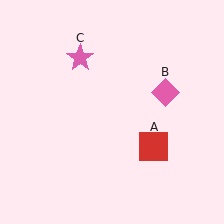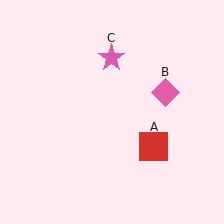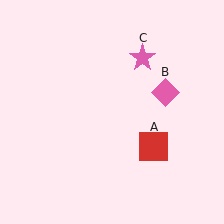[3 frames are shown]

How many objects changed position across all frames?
1 object changed position: pink star (object C).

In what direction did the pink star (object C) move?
The pink star (object C) moved right.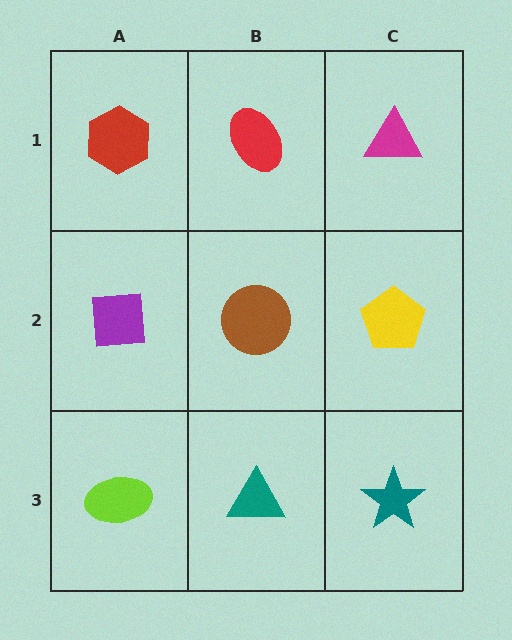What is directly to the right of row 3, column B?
A teal star.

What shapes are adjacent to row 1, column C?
A yellow pentagon (row 2, column C), a red ellipse (row 1, column B).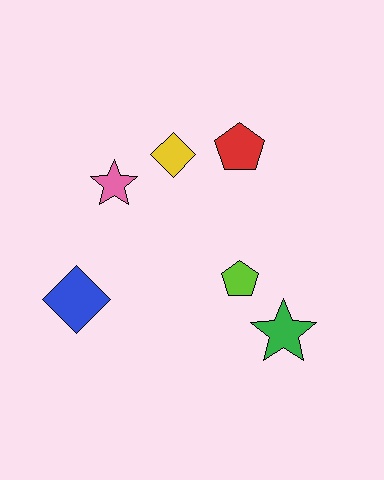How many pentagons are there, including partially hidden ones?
There are 2 pentagons.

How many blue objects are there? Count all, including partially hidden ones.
There is 1 blue object.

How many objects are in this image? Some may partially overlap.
There are 6 objects.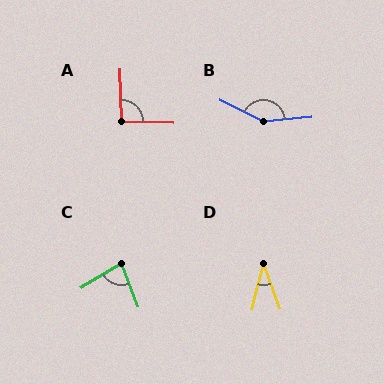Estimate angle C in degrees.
Approximately 79 degrees.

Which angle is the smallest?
D, at approximately 34 degrees.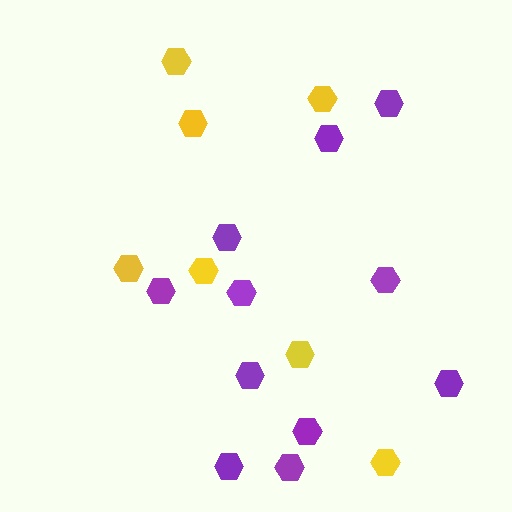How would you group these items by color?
There are 2 groups: one group of purple hexagons (11) and one group of yellow hexagons (7).